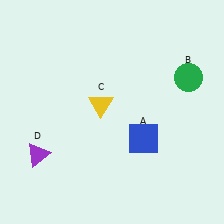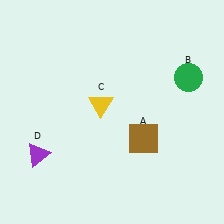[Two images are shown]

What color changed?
The square (A) changed from blue in Image 1 to brown in Image 2.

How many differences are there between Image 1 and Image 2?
There is 1 difference between the two images.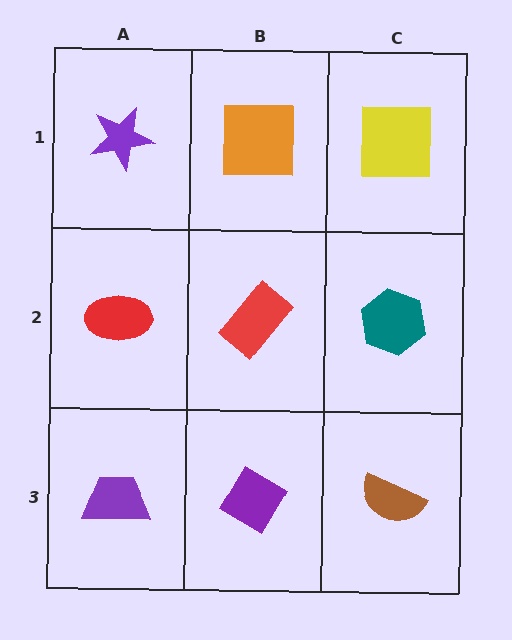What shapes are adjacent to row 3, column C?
A teal hexagon (row 2, column C), a purple diamond (row 3, column B).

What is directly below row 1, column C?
A teal hexagon.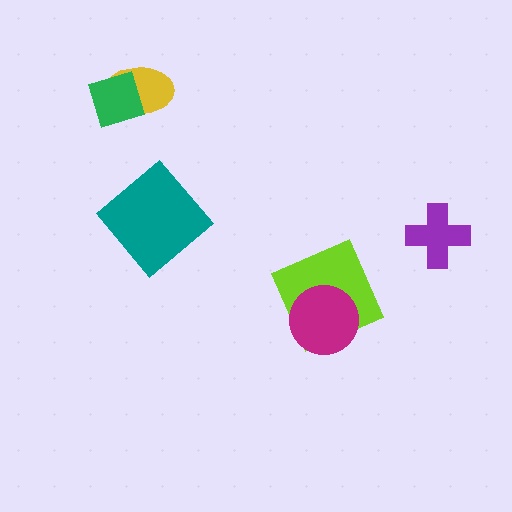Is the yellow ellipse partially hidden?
Yes, it is partially covered by another shape.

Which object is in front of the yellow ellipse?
The green diamond is in front of the yellow ellipse.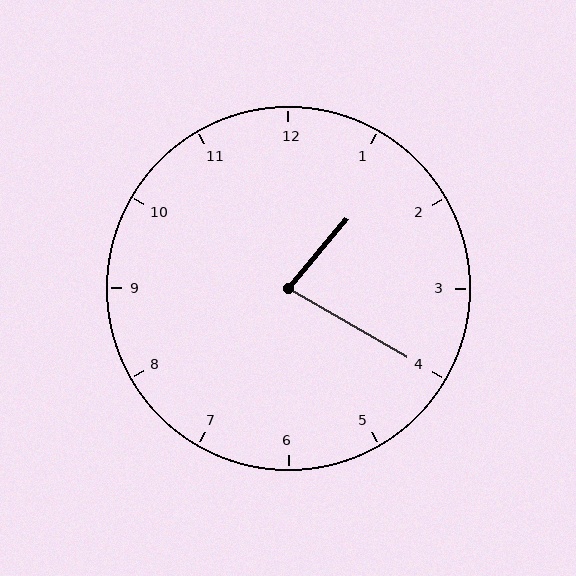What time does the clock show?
1:20.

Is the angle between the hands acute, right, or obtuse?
It is acute.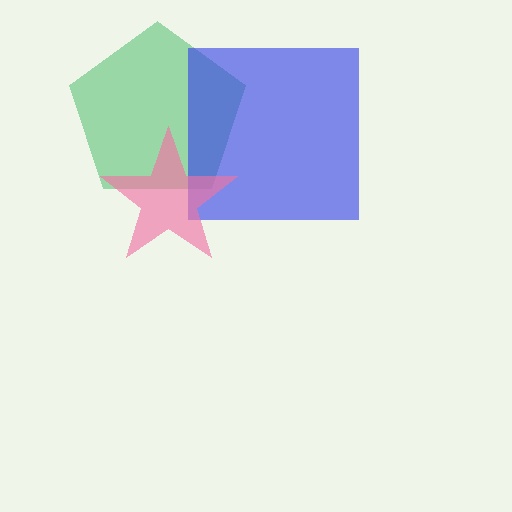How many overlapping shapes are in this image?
There are 3 overlapping shapes in the image.